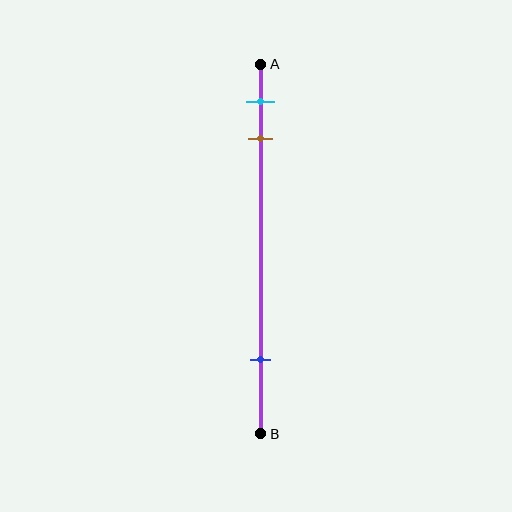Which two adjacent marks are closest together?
The cyan and brown marks are the closest adjacent pair.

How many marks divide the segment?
There are 3 marks dividing the segment.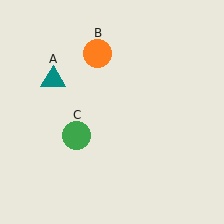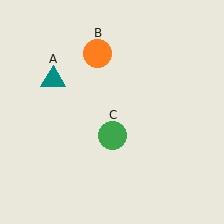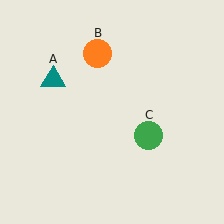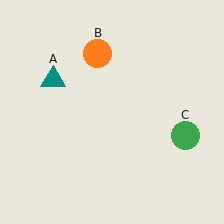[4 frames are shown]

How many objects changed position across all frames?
1 object changed position: green circle (object C).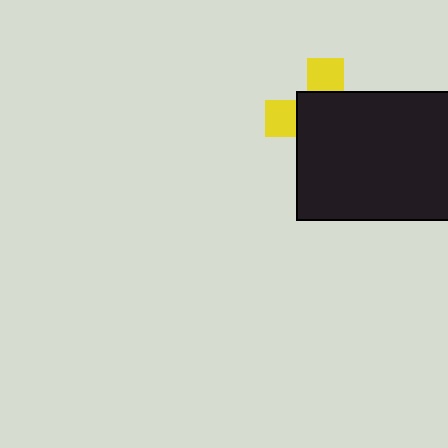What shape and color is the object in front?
The object in front is a black rectangle.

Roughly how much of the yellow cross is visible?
A small part of it is visible (roughly 31%).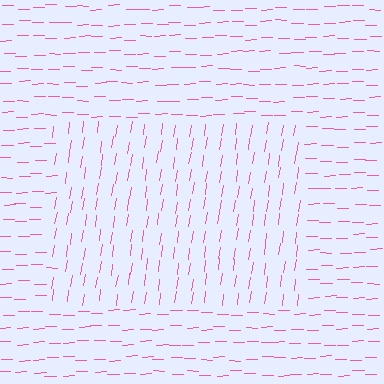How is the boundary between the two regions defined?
The boundary is defined purely by a change in line orientation (approximately 80 degrees difference). All lines are the same color and thickness.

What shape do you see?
I see a rectangle.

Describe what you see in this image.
The image is filled with small pink line segments. A rectangle region in the image has lines oriented differently from the surrounding lines, creating a visible texture boundary.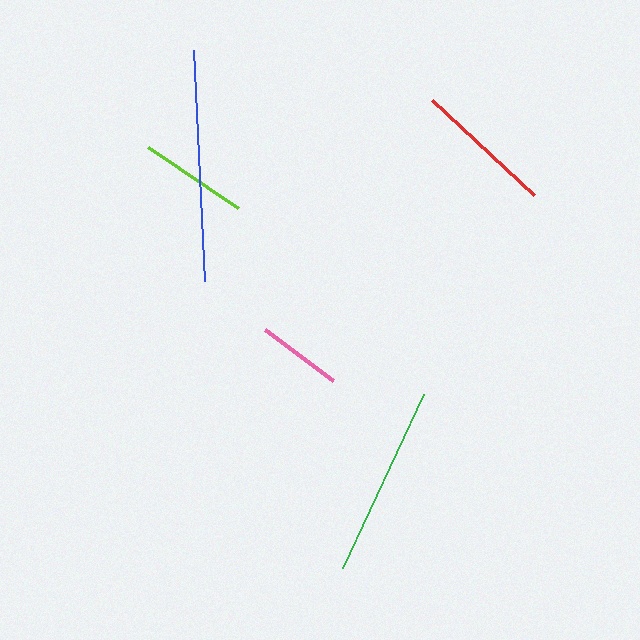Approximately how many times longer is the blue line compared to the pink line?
The blue line is approximately 2.7 times the length of the pink line.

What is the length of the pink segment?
The pink segment is approximately 85 pixels long.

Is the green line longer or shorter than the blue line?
The blue line is longer than the green line.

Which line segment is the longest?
The blue line is the longest at approximately 231 pixels.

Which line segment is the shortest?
The pink line is the shortest at approximately 85 pixels.